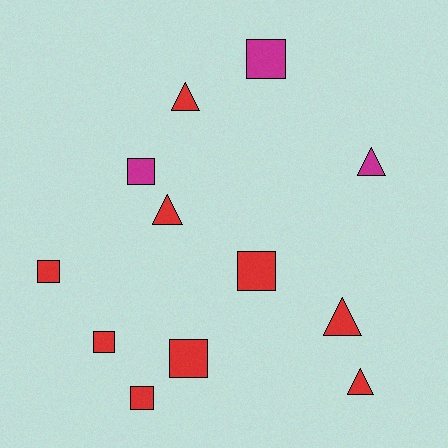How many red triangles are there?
There are 4 red triangles.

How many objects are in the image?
There are 12 objects.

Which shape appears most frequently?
Square, with 7 objects.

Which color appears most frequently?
Red, with 9 objects.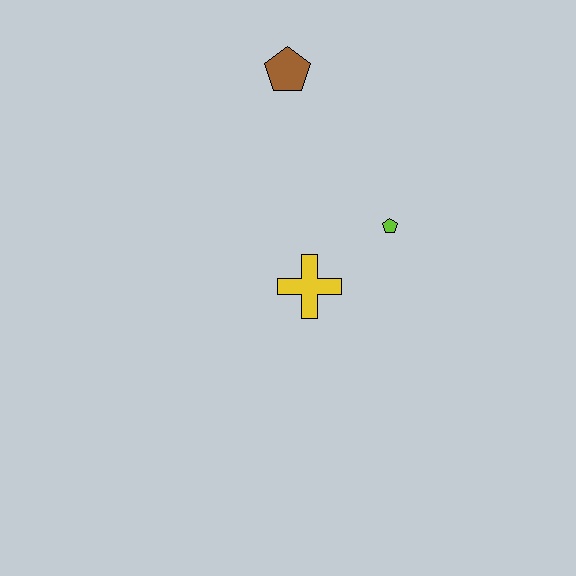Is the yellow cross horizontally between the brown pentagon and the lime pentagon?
Yes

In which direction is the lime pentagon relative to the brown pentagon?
The lime pentagon is below the brown pentagon.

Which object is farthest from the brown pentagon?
The yellow cross is farthest from the brown pentagon.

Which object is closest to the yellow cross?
The lime pentagon is closest to the yellow cross.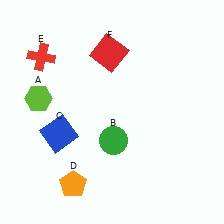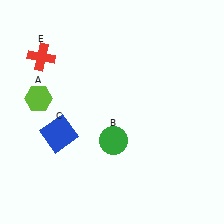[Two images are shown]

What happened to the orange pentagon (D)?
The orange pentagon (D) was removed in Image 2. It was in the bottom-left area of Image 1.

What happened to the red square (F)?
The red square (F) was removed in Image 2. It was in the top-left area of Image 1.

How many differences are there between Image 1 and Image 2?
There are 2 differences between the two images.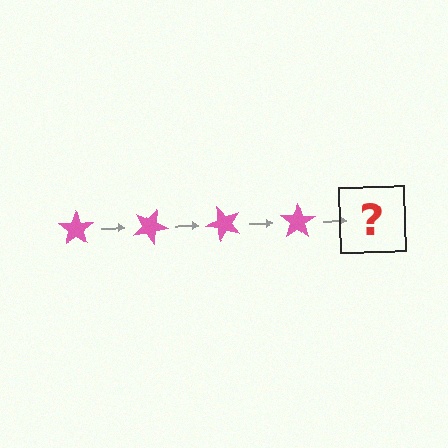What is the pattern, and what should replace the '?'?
The pattern is that the star rotates 25 degrees each step. The '?' should be a pink star rotated 100 degrees.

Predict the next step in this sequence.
The next step is a pink star rotated 100 degrees.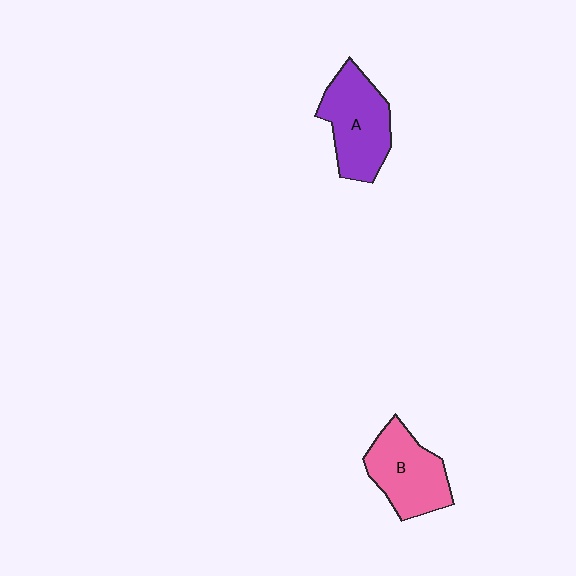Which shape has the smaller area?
Shape B (pink).